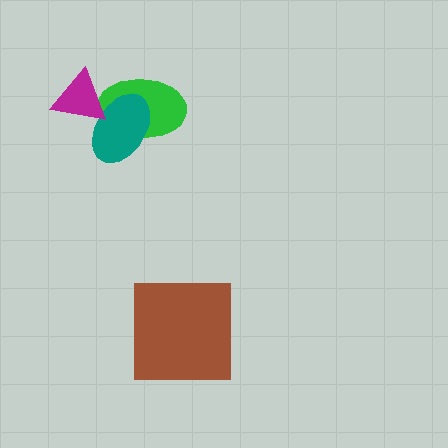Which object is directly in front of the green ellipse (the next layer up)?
The teal ellipse is directly in front of the green ellipse.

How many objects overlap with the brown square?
0 objects overlap with the brown square.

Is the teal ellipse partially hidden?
Yes, it is partially covered by another shape.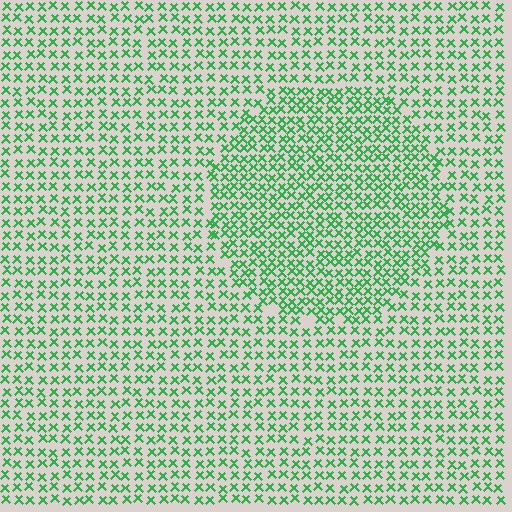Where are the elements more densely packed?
The elements are more densely packed inside the circle boundary.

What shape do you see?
I see a circle.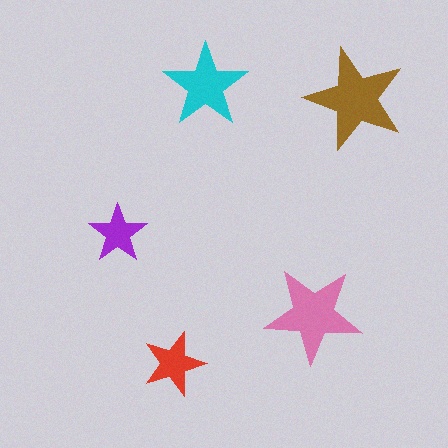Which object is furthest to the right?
The brown star is rightmost.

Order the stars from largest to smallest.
the brown one, the pink one, the cyan one, the red one, the purple one.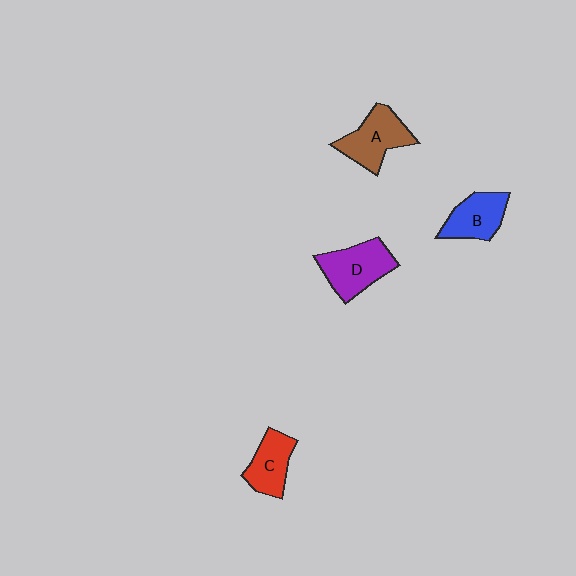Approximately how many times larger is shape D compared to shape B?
Approximately 1.3 times.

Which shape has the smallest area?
Shape C (red).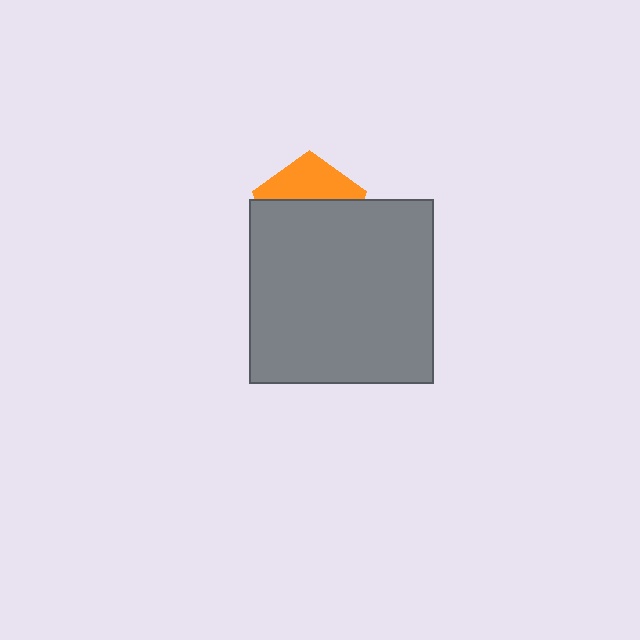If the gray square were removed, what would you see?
You would see the complete orange pentagon.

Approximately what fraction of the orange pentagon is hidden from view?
Roughly 62% of the orange pentagon is hidden behind the gray square.